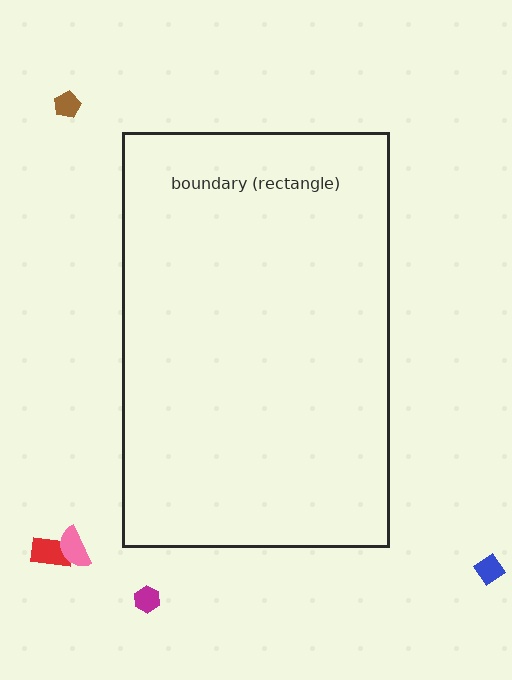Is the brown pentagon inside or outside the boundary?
Outside.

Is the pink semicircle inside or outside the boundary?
Outside.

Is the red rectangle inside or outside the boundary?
Outside.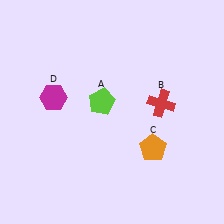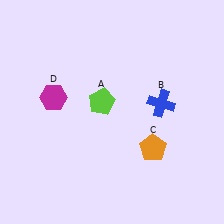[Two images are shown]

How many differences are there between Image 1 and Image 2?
There is 1 difference between the two images.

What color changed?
The cross (B) changed from red in Image 1 to blue in Image 2.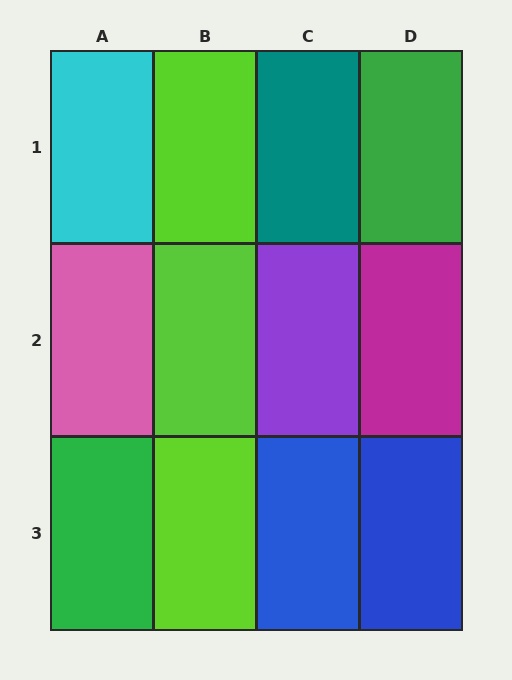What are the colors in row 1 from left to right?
Cyan, lime, teal, green.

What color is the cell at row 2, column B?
Lime.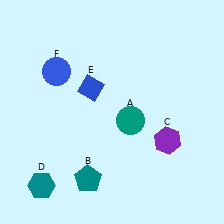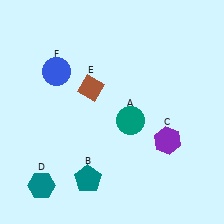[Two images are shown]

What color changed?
The diamond (E) changed from blue in Image 1 to brown in Image 2.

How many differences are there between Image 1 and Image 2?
There is 1 difference between the two images.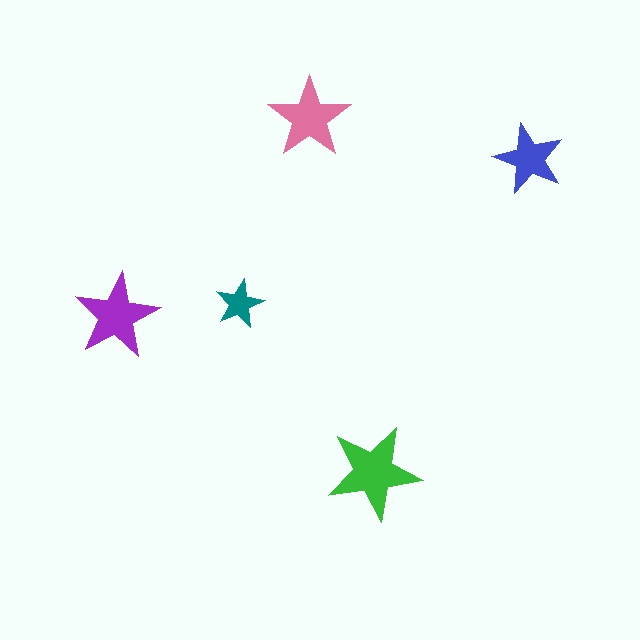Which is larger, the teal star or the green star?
The green one.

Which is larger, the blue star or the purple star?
The purple one.